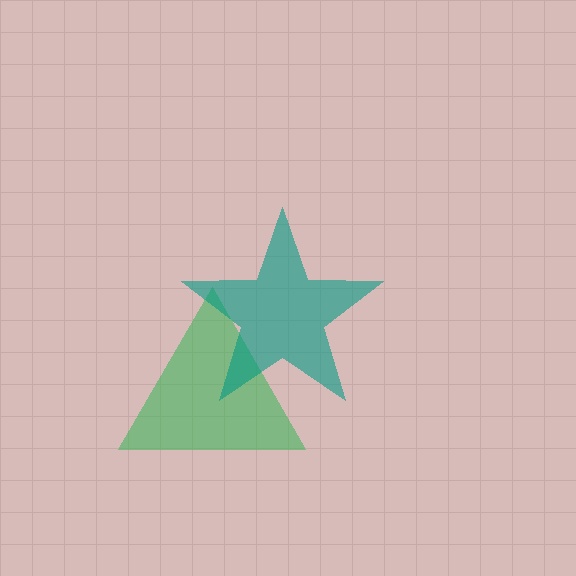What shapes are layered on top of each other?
The layered shapes are: a green triangle, a teal star.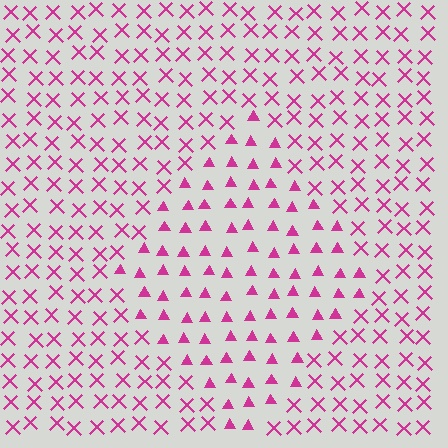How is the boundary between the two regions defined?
The boundary is defined by a change in element shape: triangles inside vs. X marks outside. All elements share the same color and spacing.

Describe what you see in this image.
The image is filled with small magenta elements arranged in a uniform grid. A diamond-shaped region contains triangles, while the surrounding area contains X marks. The boundary is defined purely by the change in element shape.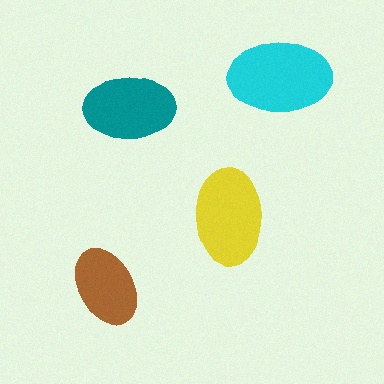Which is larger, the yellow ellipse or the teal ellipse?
The yellow one.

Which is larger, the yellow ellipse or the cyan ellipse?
The cyan one.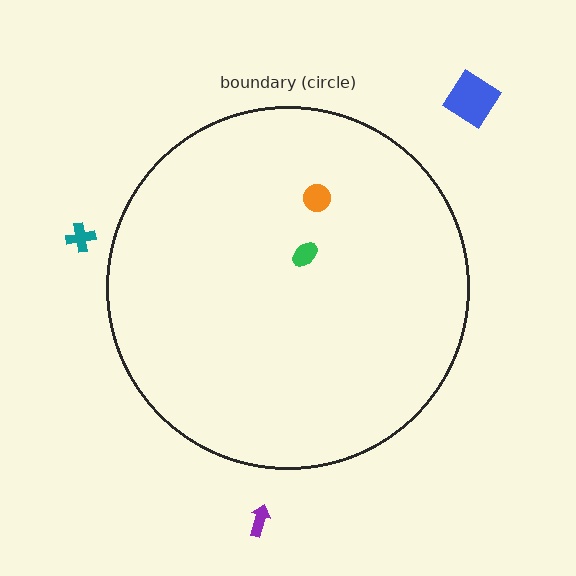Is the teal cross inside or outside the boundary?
Outside.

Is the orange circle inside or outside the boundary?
Inside.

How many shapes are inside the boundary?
2 inside, 3 outside.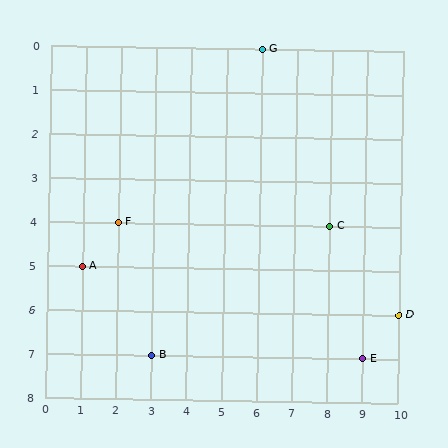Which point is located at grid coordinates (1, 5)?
Point A is at (1, 5).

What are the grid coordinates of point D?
Point D is at grid coordinates (10, 6).